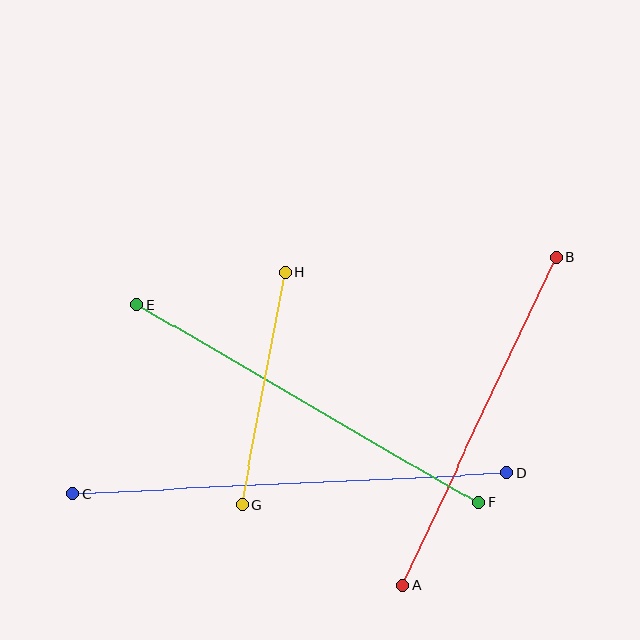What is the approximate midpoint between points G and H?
The midpoint is at approximately (263, 389) pixels.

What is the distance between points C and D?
The distance is approximately 434 pixels.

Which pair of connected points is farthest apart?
Points C and D are farthest apart.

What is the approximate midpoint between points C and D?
The midpoint is at approximately (289, 483) pixels.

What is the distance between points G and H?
The distance is approximately 236 pixels.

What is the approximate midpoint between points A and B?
The midpoint is at approximately (480, 421) pixels.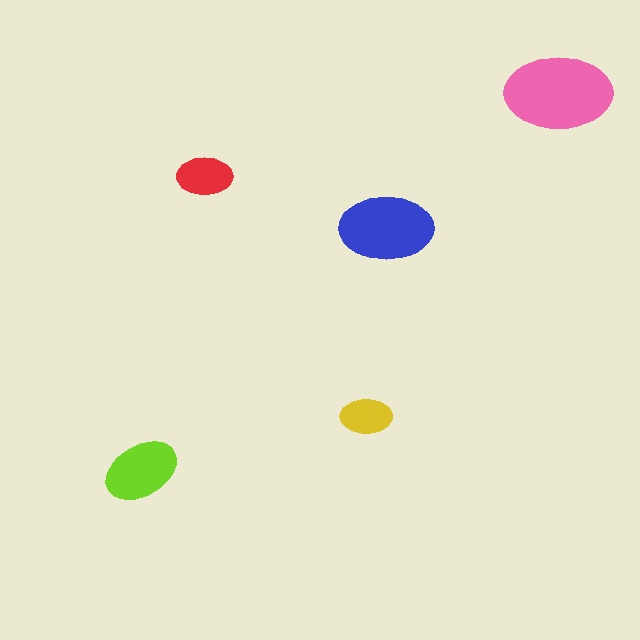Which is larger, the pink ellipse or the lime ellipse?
The pink one.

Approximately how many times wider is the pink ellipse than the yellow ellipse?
About 2 times wider.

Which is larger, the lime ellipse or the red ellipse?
The lime one.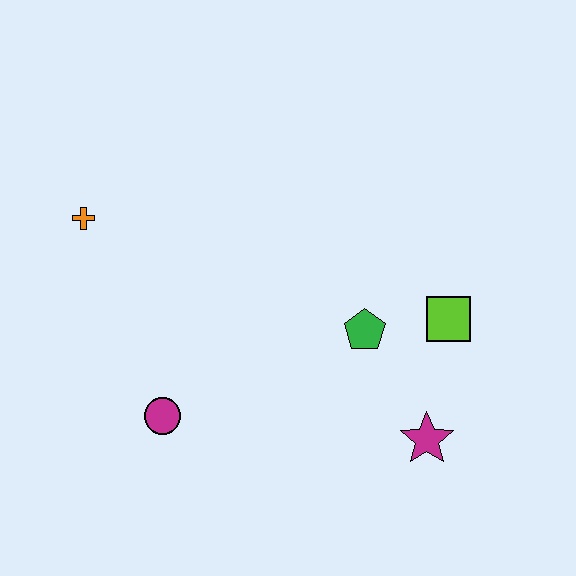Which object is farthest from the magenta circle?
The lime square is farthest from the magenta circle.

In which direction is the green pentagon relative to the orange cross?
The green pentagon is to the right of the orange cross.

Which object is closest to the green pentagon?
The lime square is closest to the green pentagon.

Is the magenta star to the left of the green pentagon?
No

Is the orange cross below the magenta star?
No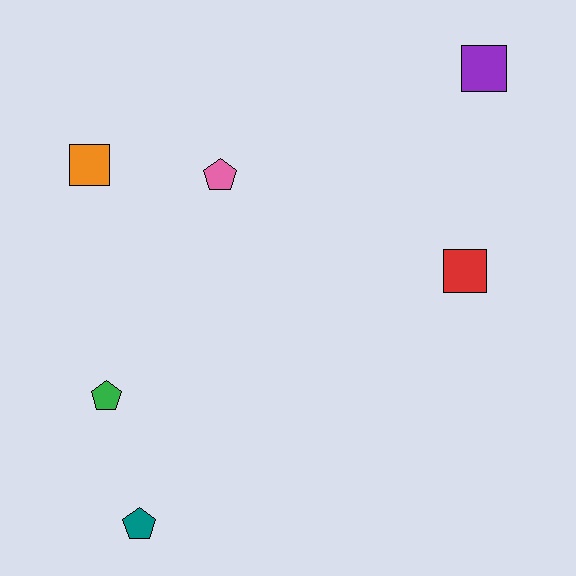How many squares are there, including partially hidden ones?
There are 3 squares.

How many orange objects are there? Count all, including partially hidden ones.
There is 1 orange object.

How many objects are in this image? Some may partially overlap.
There are 6 objects.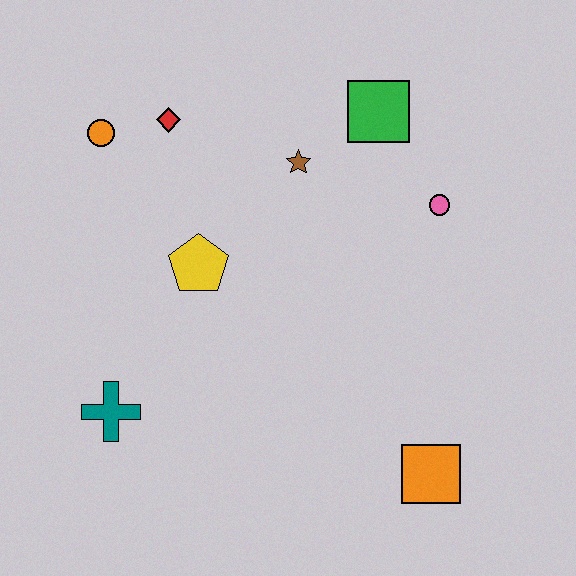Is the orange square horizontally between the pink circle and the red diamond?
Yes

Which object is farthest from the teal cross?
The green square is farthest from the teal cross.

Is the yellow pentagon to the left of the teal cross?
No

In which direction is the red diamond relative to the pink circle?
The red diamond is to the left of the pink circle.